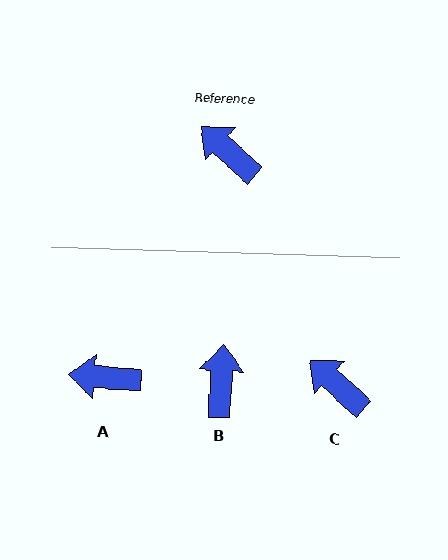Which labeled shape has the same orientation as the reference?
C.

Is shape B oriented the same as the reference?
No, it is off by about 50 degrees.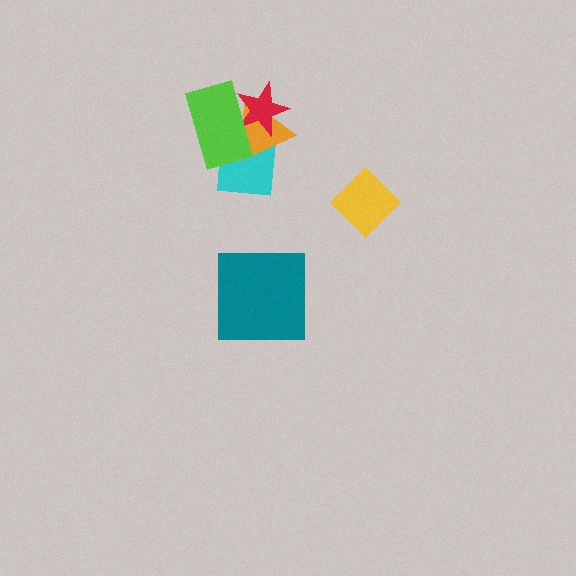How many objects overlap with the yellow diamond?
0 objects overlap with the yellow diamond.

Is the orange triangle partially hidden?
Yes, it is partially covered by another shape.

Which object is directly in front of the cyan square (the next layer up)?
The orange triangle is directly in front of the cyan square.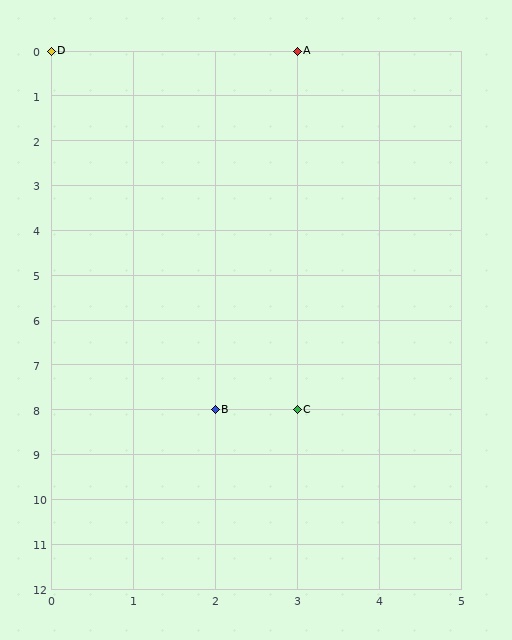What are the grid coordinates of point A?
Point A is at grid coordinates (3, 0).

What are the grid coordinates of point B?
Point B is at grid coordinates (2, 8).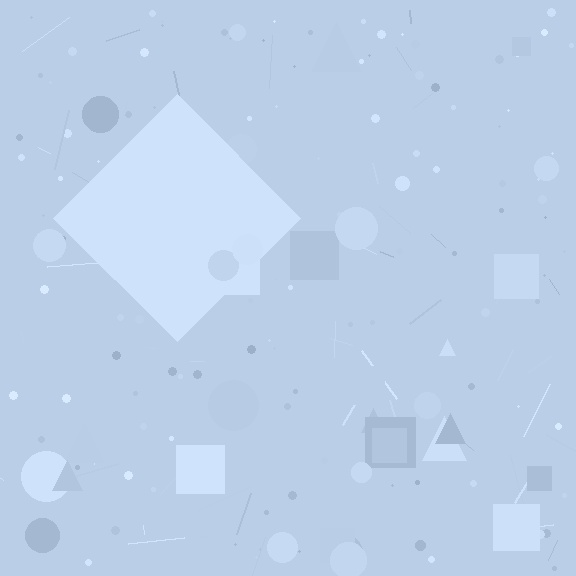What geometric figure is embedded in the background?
A diamond is embedded in the background.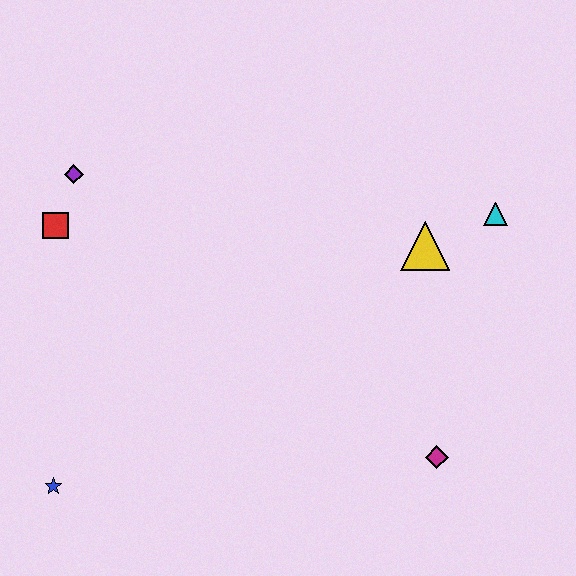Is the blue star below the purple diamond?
Yes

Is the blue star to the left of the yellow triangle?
Yes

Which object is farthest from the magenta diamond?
The purple diamond is farthest from the magenta diamond.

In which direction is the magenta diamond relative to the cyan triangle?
The magenta diamond is below the cyan triangle.